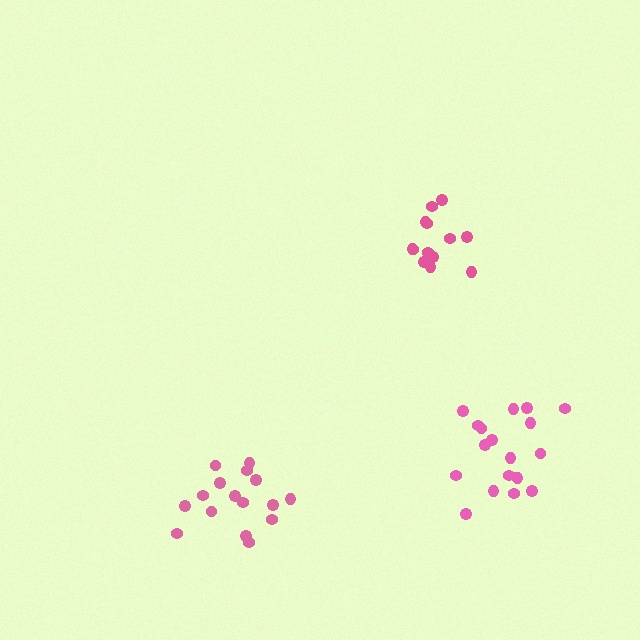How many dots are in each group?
Group 1: 16 dots, Group 2: 14 dots, Group 3: 19 dots (49 total).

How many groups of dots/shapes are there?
There are 3 groups.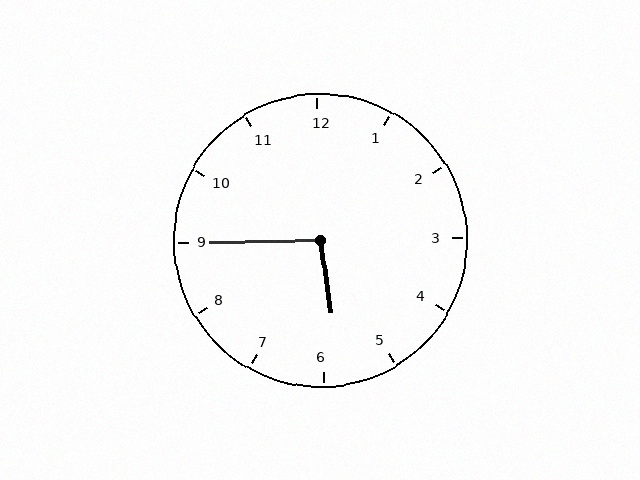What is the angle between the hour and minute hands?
Approximately 98 degrees.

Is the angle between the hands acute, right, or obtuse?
It is obtuse.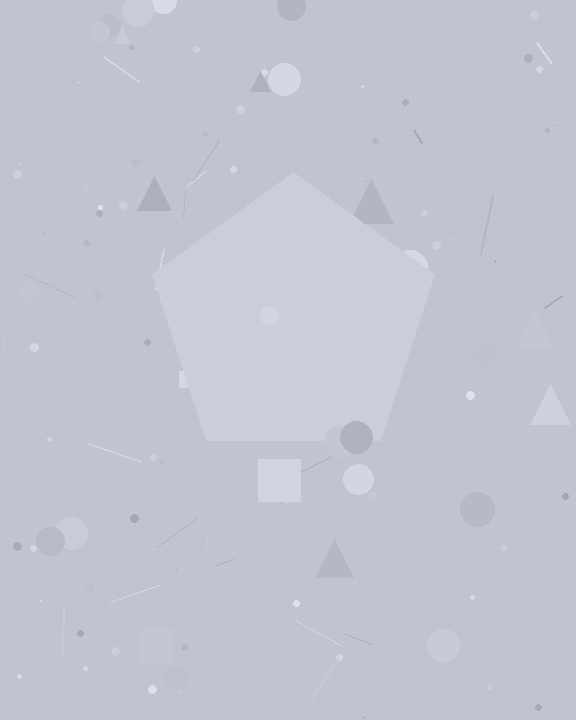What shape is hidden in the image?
A pentagon is hidden in the image.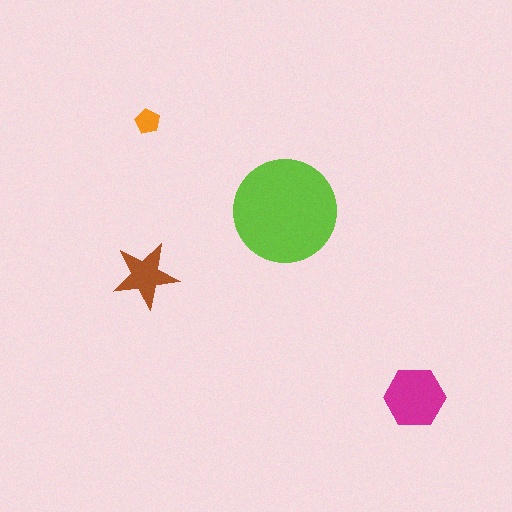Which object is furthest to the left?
The brown star is leftmost.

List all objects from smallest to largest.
The orange pentagon, the brown star, the magenta hexagon, the lime circle.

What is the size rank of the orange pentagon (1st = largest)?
4th.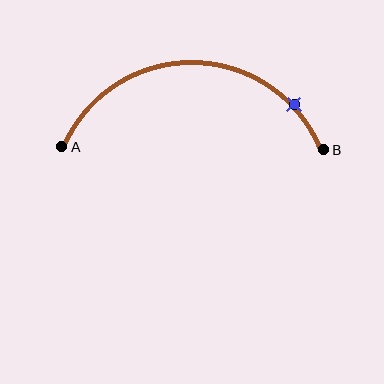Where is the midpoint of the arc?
The arc midpoint is the point on the curve farthest from the straight line joining A and B. It sits above that line.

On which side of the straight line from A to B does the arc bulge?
The arc bulges above the straight line connecting A and B.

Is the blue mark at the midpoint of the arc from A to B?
No. The blue mark lies on the arc but is closer to endpoint B. The arc midpoint would be at the point on the curve equidistant along the arc from both A and B.